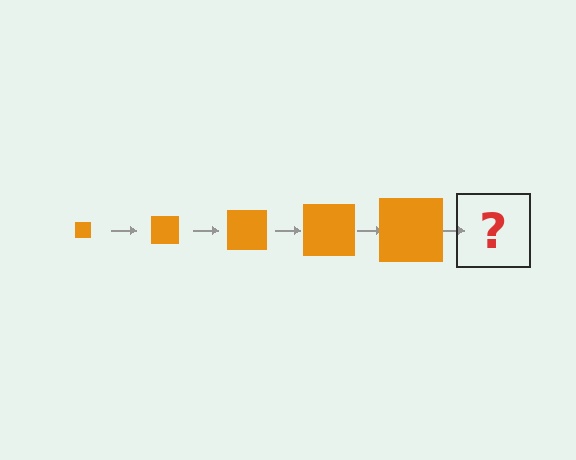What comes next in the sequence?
The next element should be an orange square, larger than the previous one.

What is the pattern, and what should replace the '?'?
The pattern is that the square gets progressively larger each step. The '?' should be an orange square, larger than the previous one.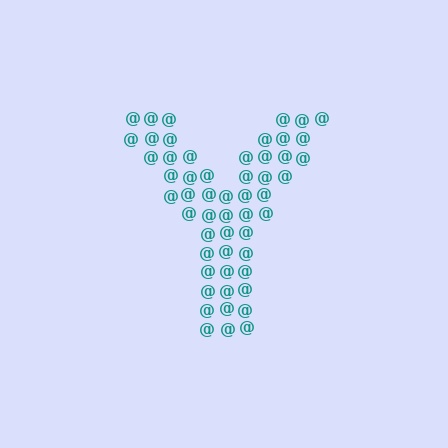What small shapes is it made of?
It is made of small at signs.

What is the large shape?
The large shape is the letter Y.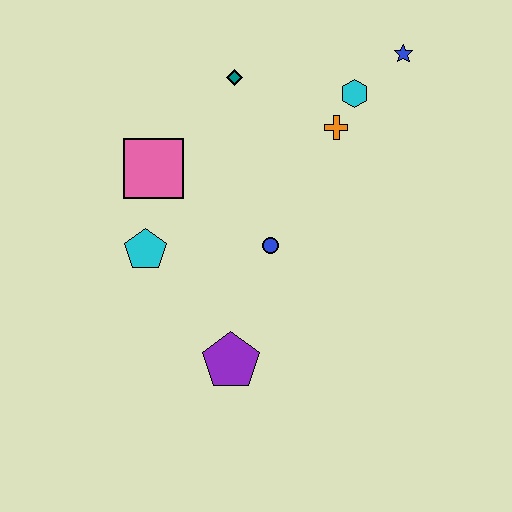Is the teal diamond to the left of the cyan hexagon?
Yes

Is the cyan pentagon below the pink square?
Yes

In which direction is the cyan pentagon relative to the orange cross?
The cyan pentagon is to the left of the orange cross.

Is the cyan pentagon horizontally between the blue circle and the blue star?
No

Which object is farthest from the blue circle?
The blue star is farthest from the blue circle.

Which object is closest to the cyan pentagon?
The pink square is closest to the cyan pentagon.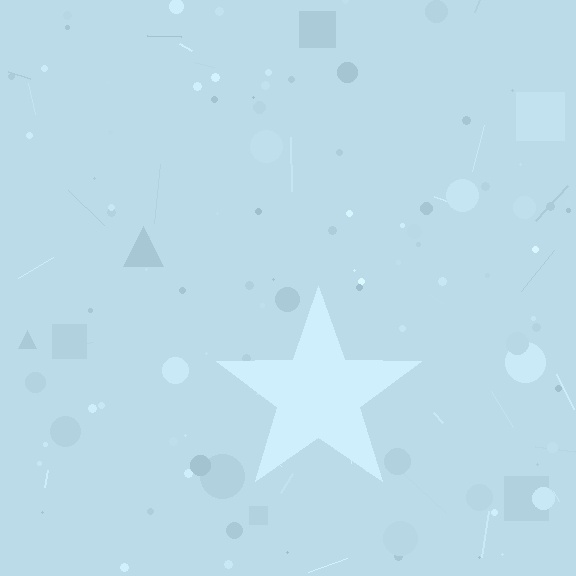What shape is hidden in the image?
A star is hidden in the image.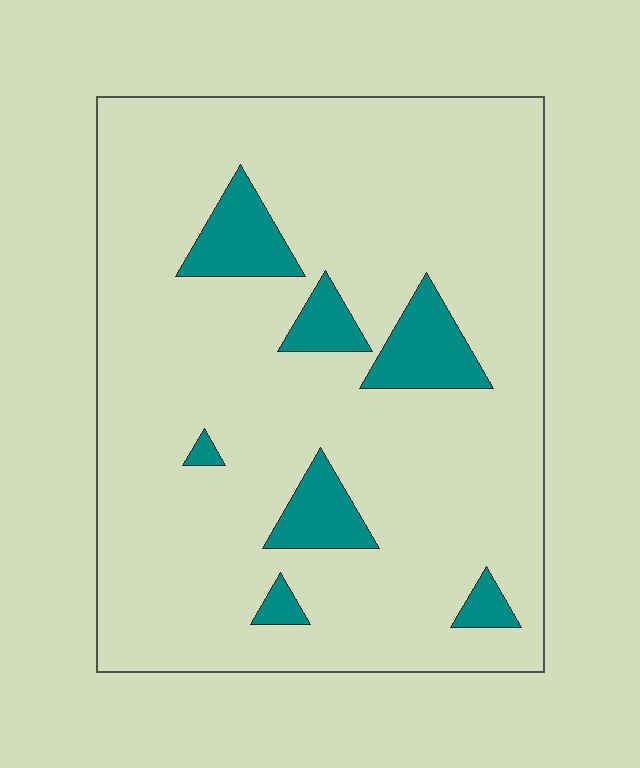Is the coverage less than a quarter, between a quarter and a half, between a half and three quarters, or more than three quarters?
Less than a quarter.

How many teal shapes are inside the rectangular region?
7.